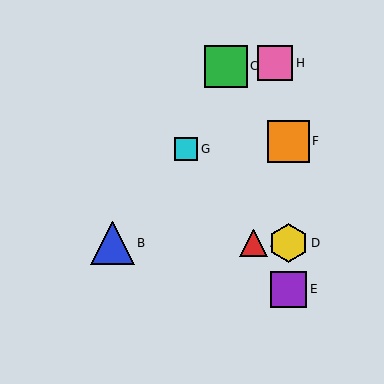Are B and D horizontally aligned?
Yes, both are at y≈243.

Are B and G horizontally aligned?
No, B is at y≈243 and G is at y≈149.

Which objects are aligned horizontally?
Objects A, B, D are aligned horizontally.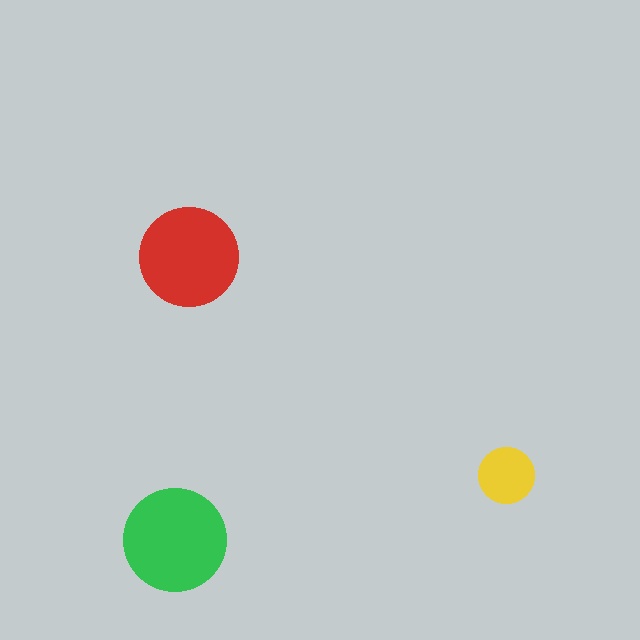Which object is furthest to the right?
The yellow circle is rightmost.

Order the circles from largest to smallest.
the green one, the red one, the yellow one.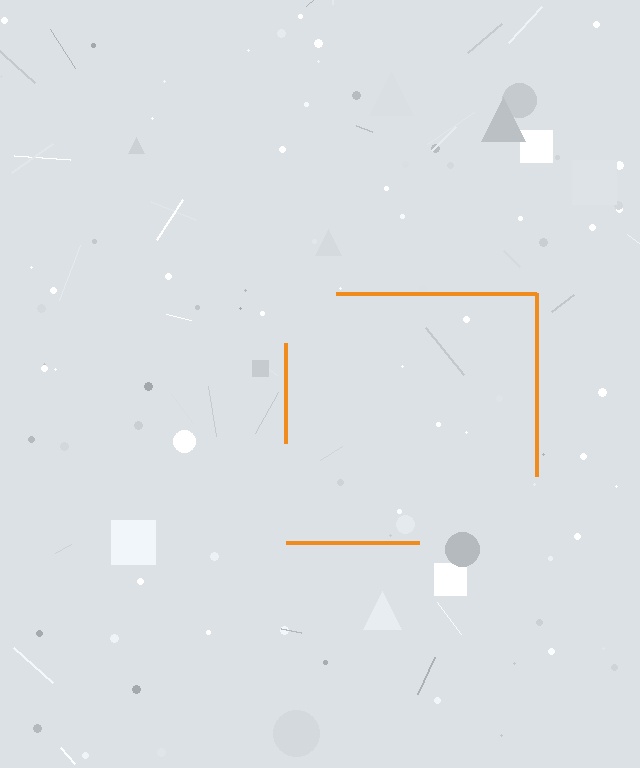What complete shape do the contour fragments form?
The contour fragments form a square.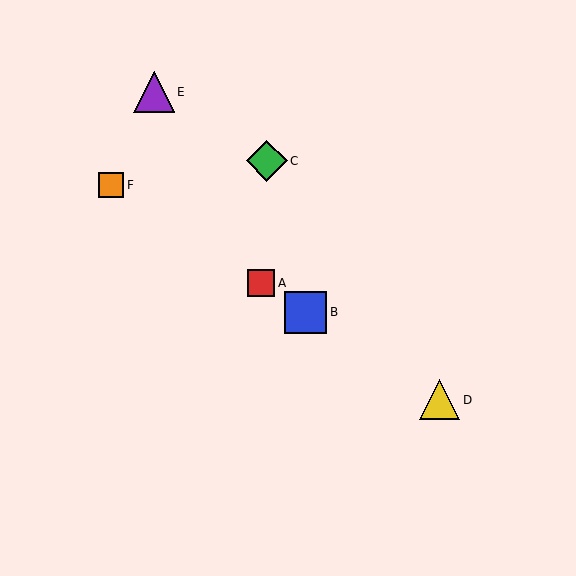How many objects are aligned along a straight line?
4 objects (A, B, D, F) are aligned along a straight line.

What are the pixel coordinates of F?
Object F is at (111, 185).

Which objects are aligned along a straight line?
Objects A, B, D, F are aligned along a straight line.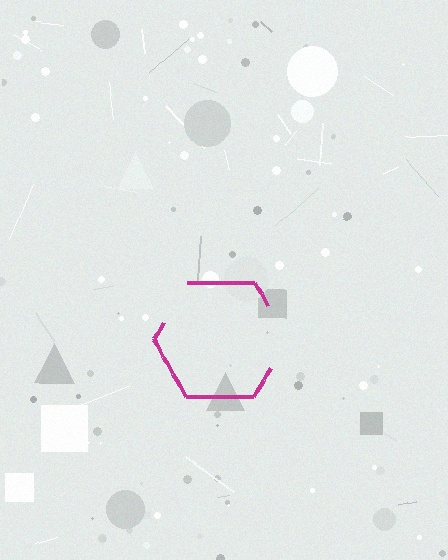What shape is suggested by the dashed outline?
The dashed outline suggests a hexagon.